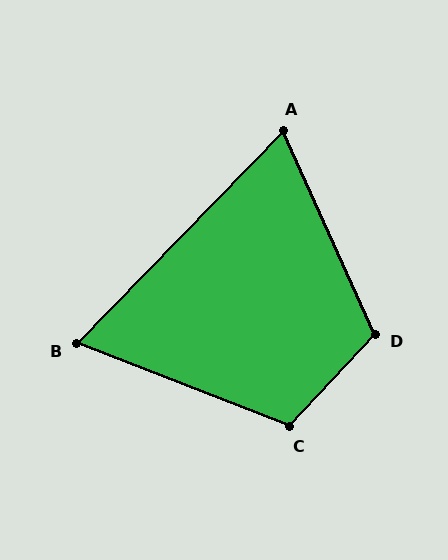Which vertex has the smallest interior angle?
B, at approximately 67 degrees.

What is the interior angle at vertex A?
Approximately 69 degrees (acute).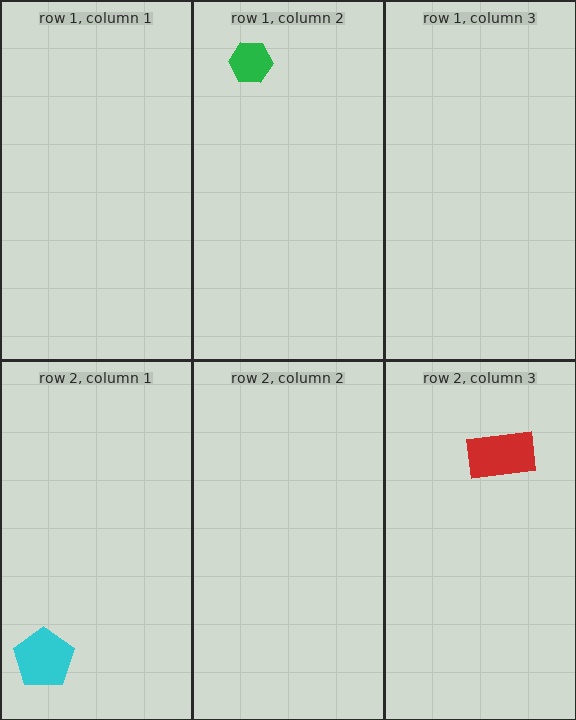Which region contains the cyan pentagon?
The row 2, column 1 region.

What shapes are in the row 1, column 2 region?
The green hexagon.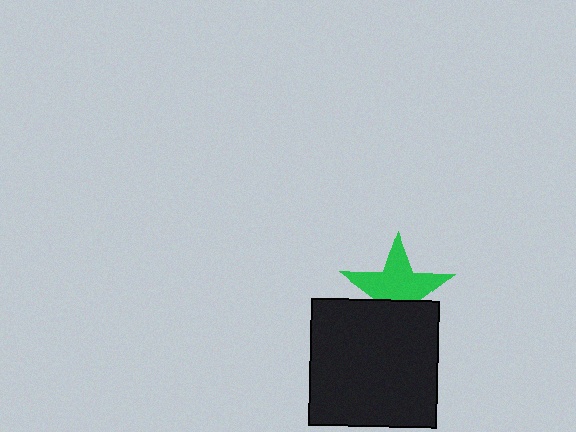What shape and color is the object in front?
The object in front is a black square.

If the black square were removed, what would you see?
You would see the complete green star.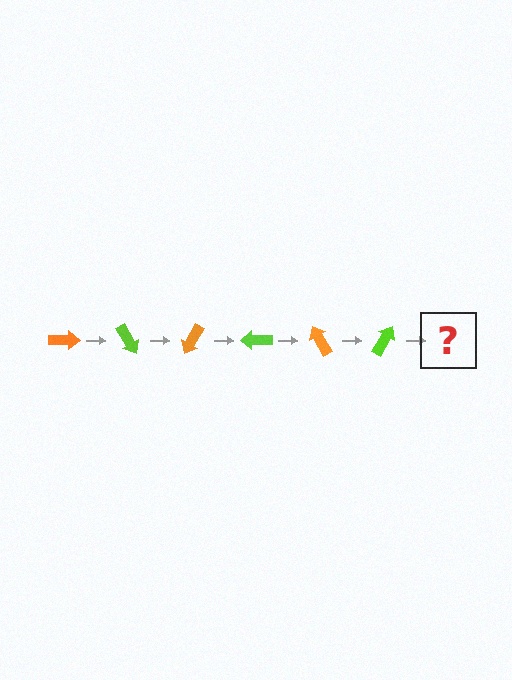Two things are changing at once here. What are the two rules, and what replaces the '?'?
The two rules are that it rotates 60 degrees each step and the color cycles through orange and lime. The '?' should be an orange arrow, rotated 360 degrees from the start.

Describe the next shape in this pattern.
It should be an orange arrow, rotated 360 degrees from the start.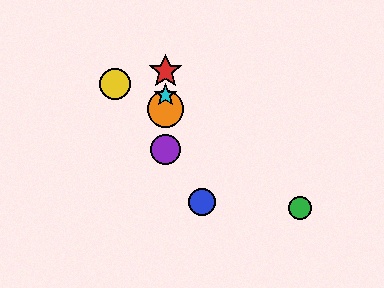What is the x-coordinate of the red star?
The red star is at x≈166.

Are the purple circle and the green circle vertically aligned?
No, the purple circle is at x≈166 and the green circle is at x≈300.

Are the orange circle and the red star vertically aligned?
Yes, both are at x≈166.